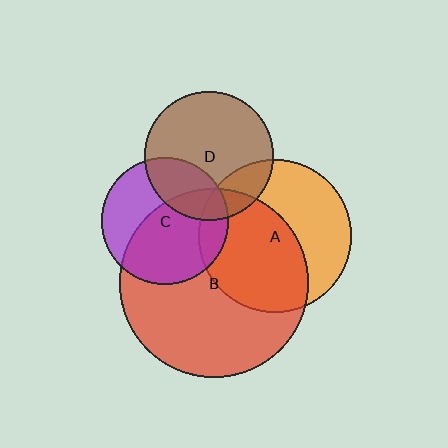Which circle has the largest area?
Circle B (red).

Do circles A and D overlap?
Yes.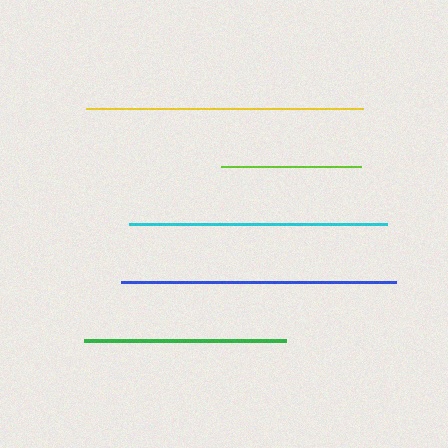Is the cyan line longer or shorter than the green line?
The cyan line is longer than the green line.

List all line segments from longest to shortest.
From longest to shortest: yellow, blue, cyan, green, lime.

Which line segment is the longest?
The yellow line is the longest at approximately 277 pixels.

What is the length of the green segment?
The green segment is approximately 202 pixels long.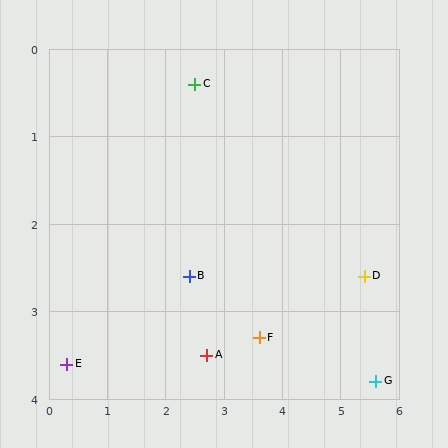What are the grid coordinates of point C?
Point C is at approximately (2.5, 0.4).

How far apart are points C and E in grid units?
Points C and E are about 3.9 grid units apart.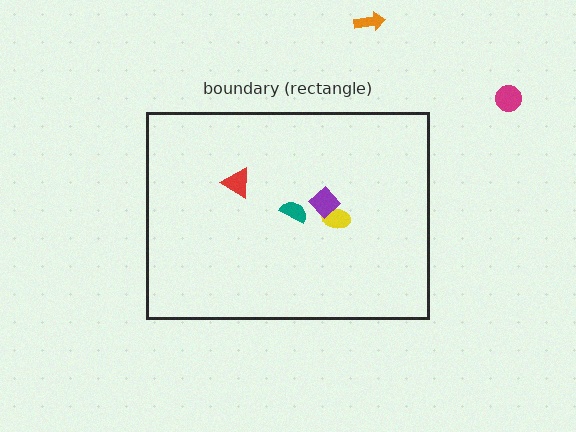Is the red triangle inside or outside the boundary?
Inside.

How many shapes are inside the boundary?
4 inside, 2 outside.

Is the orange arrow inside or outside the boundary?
Outside.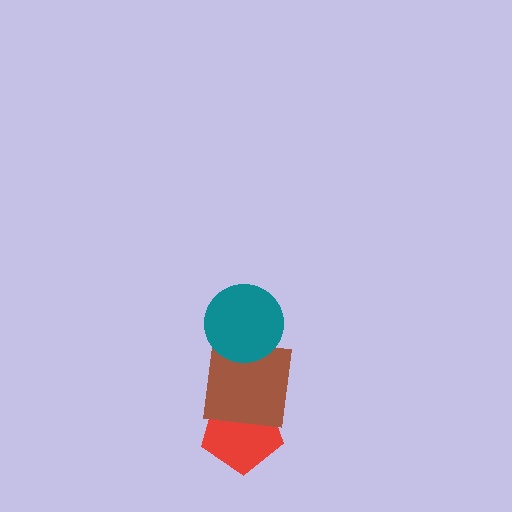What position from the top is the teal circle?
The teal circle is 1st from the top.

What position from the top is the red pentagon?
The red pentagon is 3rd from the top.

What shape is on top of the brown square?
The teal circle is on top of the brown square.